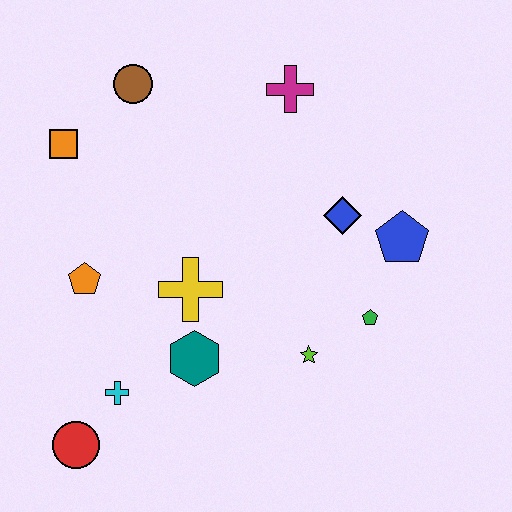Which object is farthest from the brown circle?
The red circle is farthest from the brown circle.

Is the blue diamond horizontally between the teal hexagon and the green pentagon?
Yes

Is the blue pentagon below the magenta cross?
Yes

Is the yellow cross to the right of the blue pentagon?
No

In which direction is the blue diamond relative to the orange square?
The blue diamond is to the right of the orange square.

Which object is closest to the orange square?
The brown circle is closest to the orange square.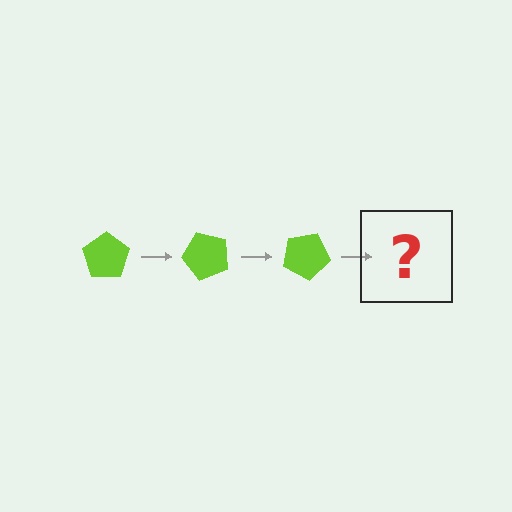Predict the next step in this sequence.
The next step is a lime pentagon rotated 150 degrees.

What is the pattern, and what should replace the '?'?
The pattern is that the pentagon rotates 50 degrees each step. The '?' should be a lime pentagon rotated 150 degrees.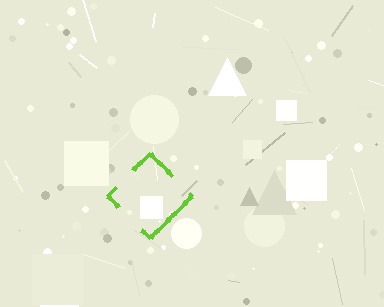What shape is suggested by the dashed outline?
The dashed outline suggests a diamond.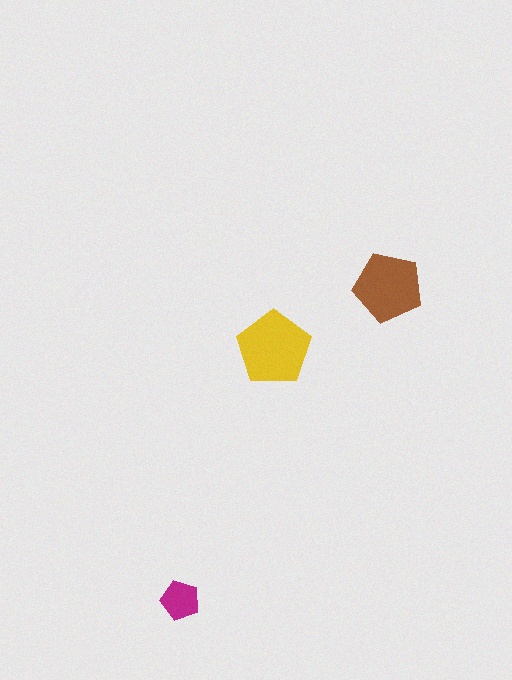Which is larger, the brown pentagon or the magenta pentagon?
The brown one.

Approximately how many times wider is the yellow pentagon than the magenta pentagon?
About 2 times wider.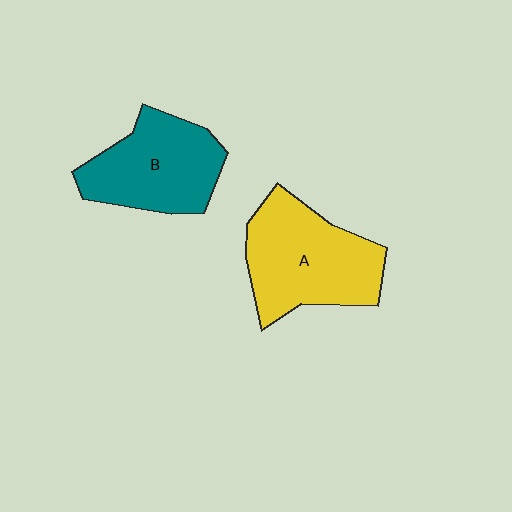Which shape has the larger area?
Shape A (yellow).